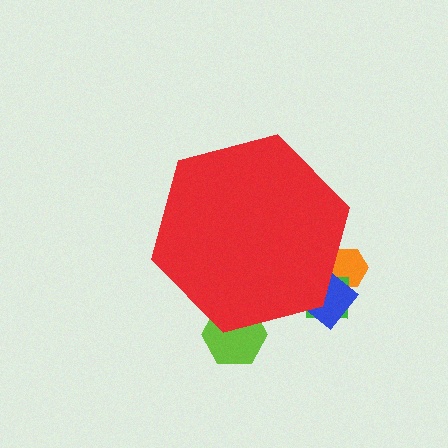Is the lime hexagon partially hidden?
Yes, the lime hexagon is partially hidden behind the red hexagon.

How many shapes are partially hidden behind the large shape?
4 shapes are partially hidden.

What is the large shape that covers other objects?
A red hexagon.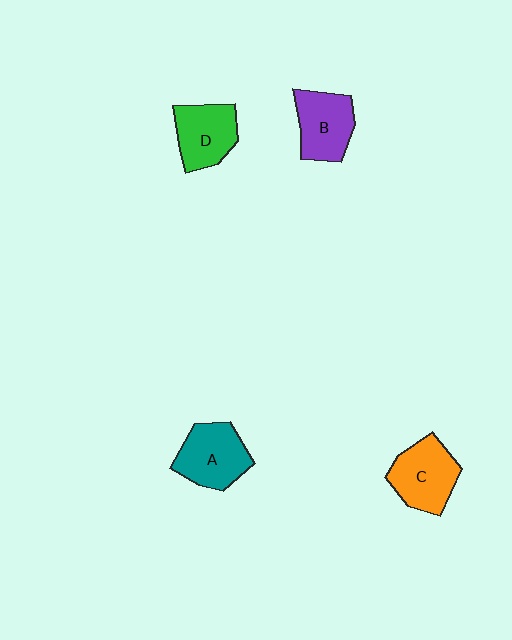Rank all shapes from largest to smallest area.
From largest to smallest: C (orange), A (teal), B (purple), D (green).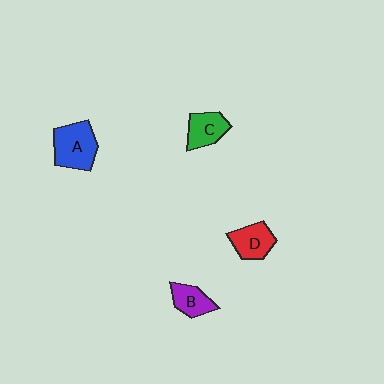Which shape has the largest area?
Shape A (blue).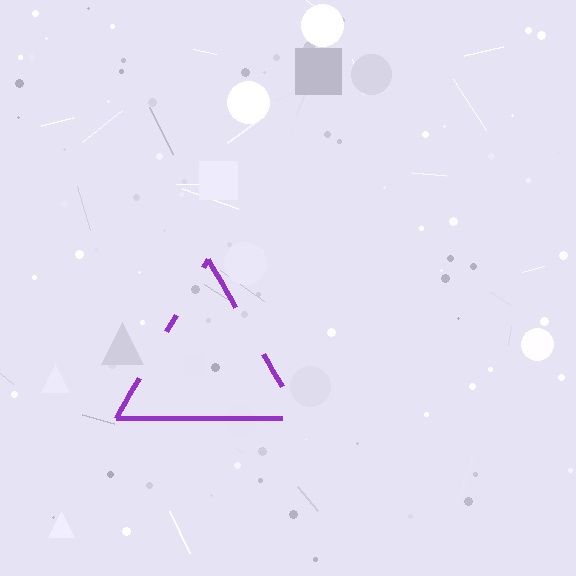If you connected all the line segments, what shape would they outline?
They would outline a triangle.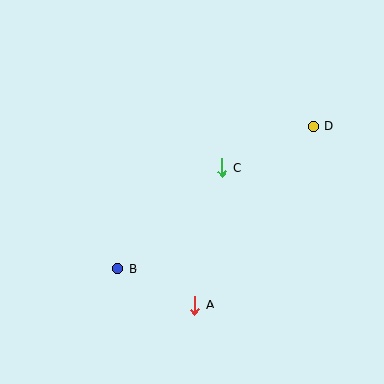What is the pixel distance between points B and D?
The distance between B and D is 242 pixels.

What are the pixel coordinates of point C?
Point C is at (222, 168).